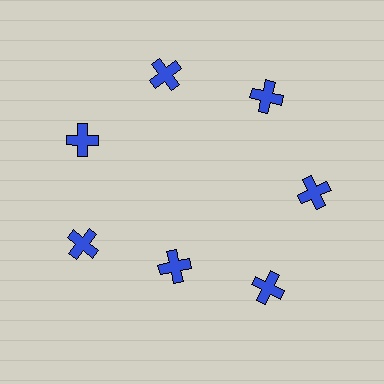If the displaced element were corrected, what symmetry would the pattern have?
It would have 7-fold rotational symmetry — the pattern would map onto itself every 51 degrees.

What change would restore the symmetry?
The symmetry would be restored by moving it outward, back onto the ring so that all 7 crosses sit at equal angles and equal distance from the center.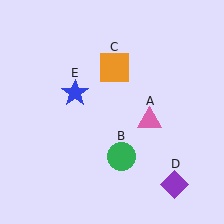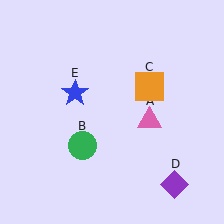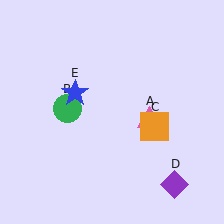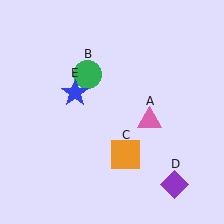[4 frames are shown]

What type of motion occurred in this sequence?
The green circle (object B), orange square (object C) rotated clockwise around the center of the scene.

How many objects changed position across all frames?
2 objects changed position: green circle (object B), orange square (object C).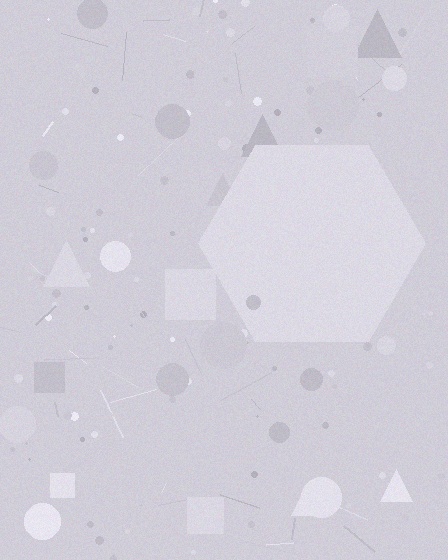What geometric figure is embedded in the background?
A hexagon is embedded in the background.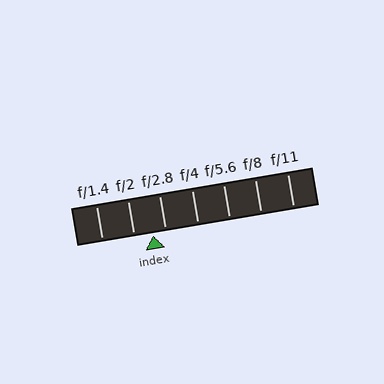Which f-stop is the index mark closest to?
The index mark is closest to f/2.8.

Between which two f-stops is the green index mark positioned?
The index mark is between f/2 and f/2.8.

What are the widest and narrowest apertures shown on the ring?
The widest aperture shown is f/1.4 and the narrowest is f/11.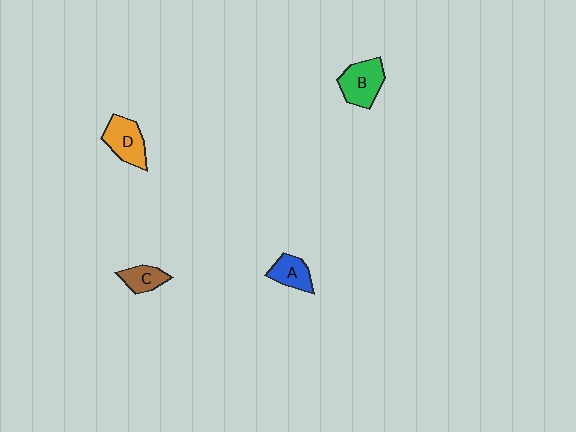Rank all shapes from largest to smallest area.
From largest to smallest: B (green), D (orange), A (blue), C (brown).